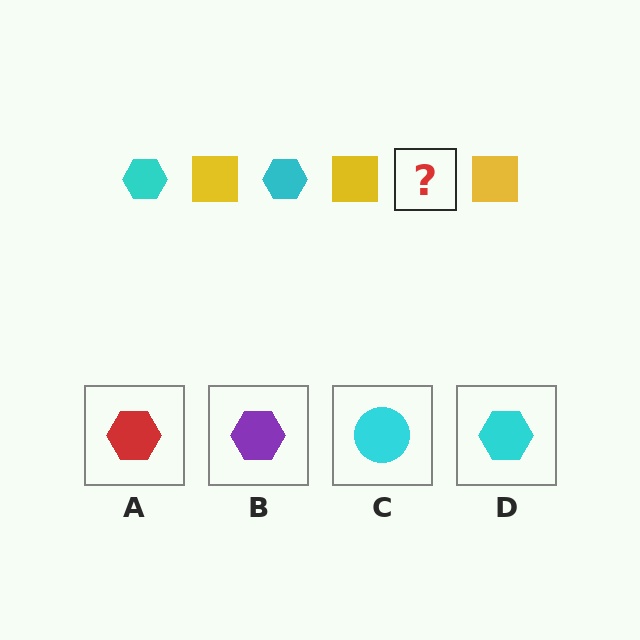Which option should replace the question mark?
Option D.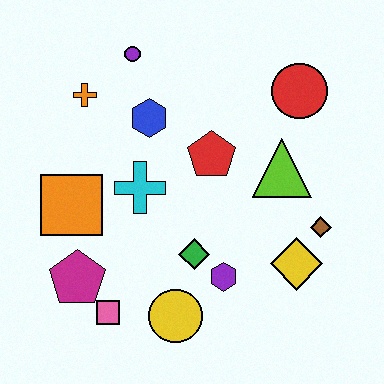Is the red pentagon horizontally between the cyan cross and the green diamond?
No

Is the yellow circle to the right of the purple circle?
Yes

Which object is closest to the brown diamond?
The yellow diamond is closest to the brown diamond.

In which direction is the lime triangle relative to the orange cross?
The lime triangle is to the right of the orange cross.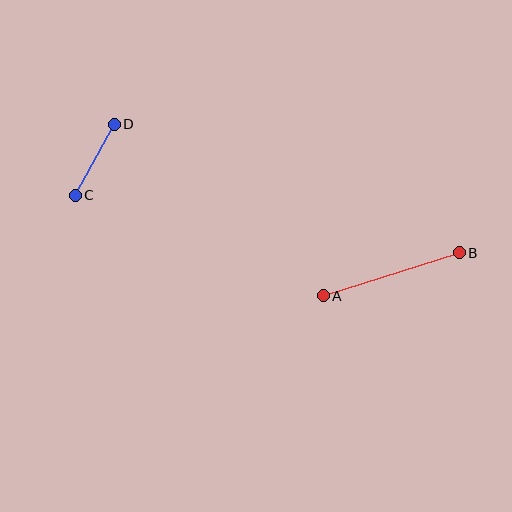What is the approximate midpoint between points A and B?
The midpoint is at approximately (391, 274) pixels.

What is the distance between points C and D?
The distance is approximately 81 pixels.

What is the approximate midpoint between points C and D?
The midpoint is at approximately (95, 160) pixels.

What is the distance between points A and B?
The distance is approximately 143 pixels.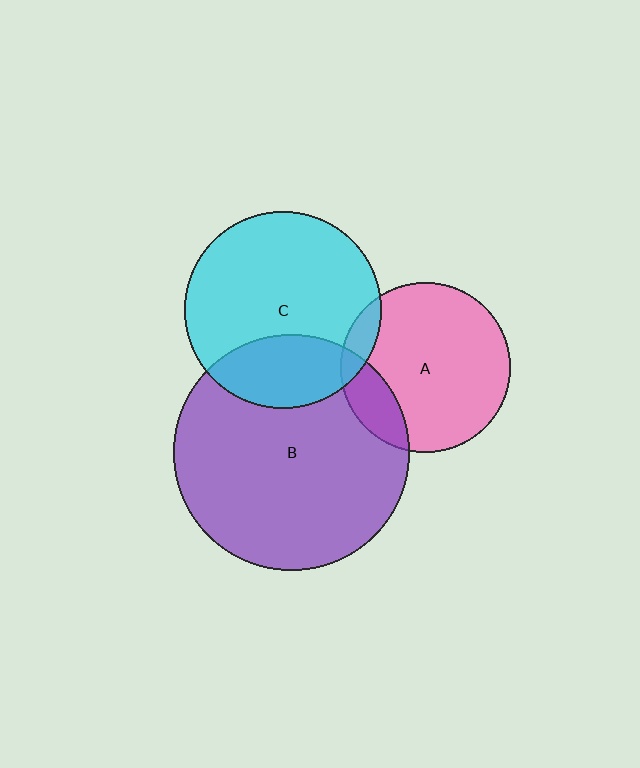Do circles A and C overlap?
Yes.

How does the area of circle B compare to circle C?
Approximately 1.4 times.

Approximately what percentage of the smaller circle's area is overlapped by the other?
Approximately 10%.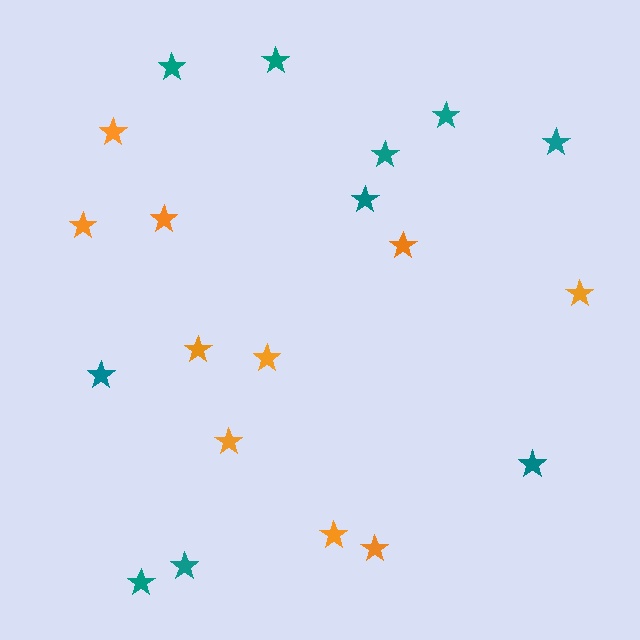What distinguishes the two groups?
There are 2 groups: one group of teal stars (10) and one group of orange stars (10).